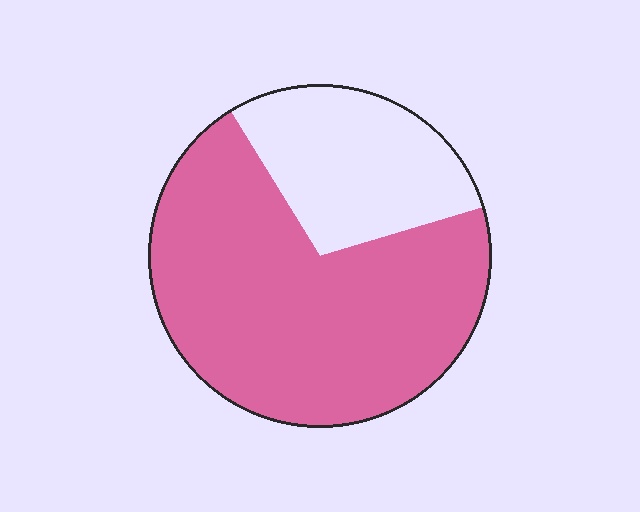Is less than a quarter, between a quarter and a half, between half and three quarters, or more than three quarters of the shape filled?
Between half and three quarters.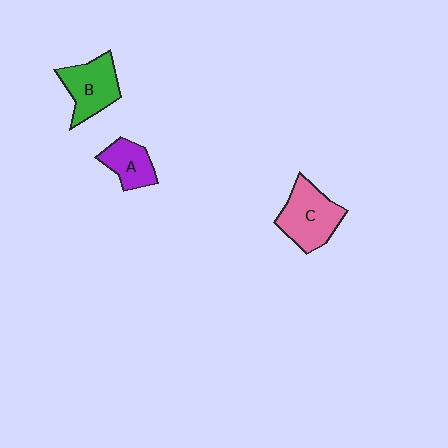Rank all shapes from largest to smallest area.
From largest to smallest: C (pink), B (green), A (purple).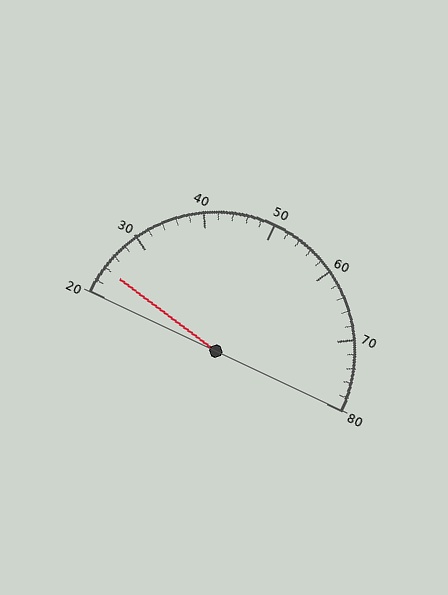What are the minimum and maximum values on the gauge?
The gauge ranges from 20 to 80.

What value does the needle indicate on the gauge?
The needle indicates approximately 24.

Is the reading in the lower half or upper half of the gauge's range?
The reading is in the lower half of the range (20 to 80).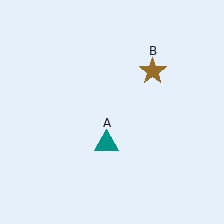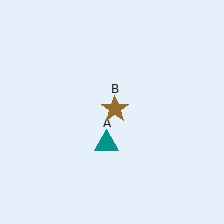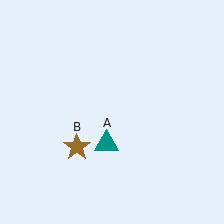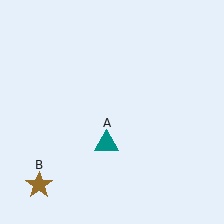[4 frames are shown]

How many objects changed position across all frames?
1 object changed position: brown star (object B).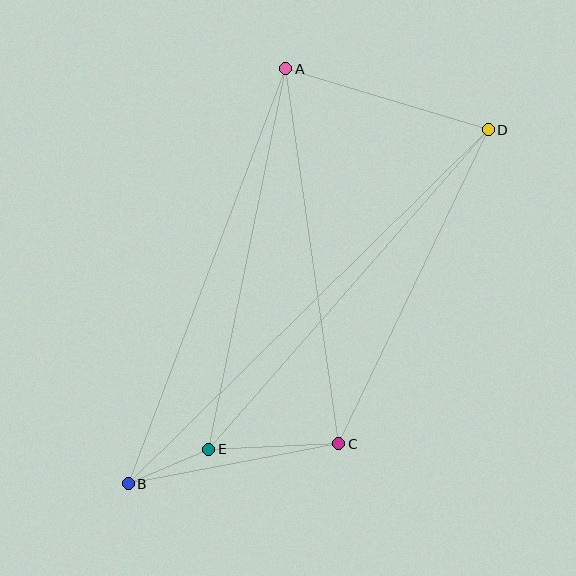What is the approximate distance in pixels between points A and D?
The distance between A and D is approximately 212 pixels.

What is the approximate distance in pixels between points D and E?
The distance between D and E is approximately 424 pixels.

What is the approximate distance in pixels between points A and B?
The distance between A and B is approximately 444 pixels.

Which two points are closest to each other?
Points B and E are closest to each other.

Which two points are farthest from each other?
Points B and D are farthest from each other.